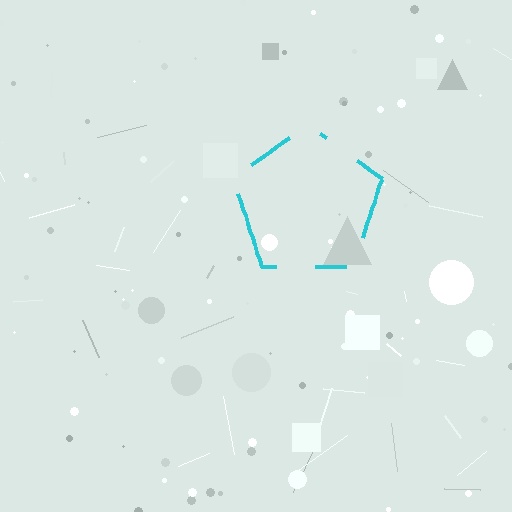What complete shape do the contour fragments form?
The contour fragments form a pentagon.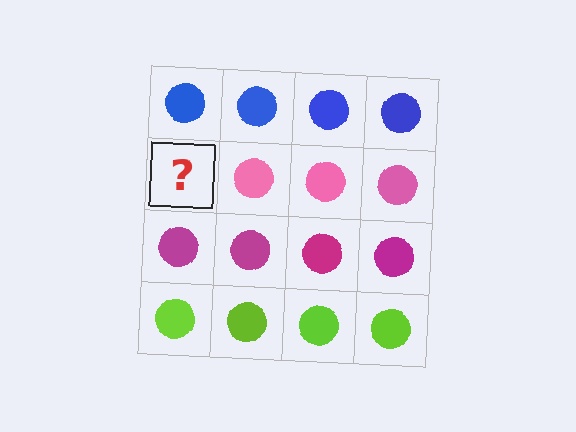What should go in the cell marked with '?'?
The missing cell should contain a pink circle.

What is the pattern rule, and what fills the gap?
The rule is that each row has a consistent color. The gap should be filled with a pink circle.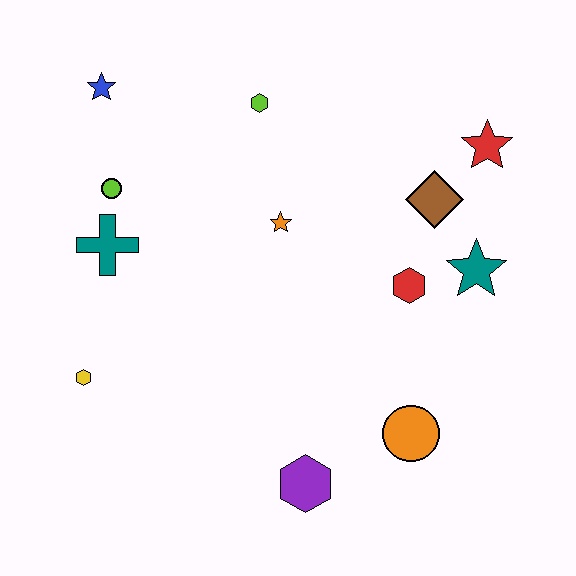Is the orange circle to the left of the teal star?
Yes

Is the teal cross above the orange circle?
Yes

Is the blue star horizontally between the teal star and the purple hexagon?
No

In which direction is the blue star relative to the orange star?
The blue star is to the left of the orange star.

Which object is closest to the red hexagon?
The teal star is closest to the red hexagon.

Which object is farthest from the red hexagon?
The blue star is farthest from the red hexagon.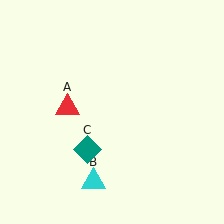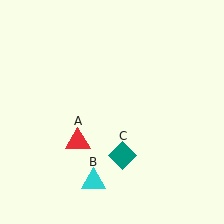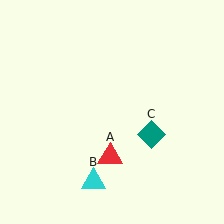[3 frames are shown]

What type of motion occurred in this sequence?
The red triangle (object A), teal diamond (object C) rotated counterclockwise around the center of the scene.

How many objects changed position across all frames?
2 objects changed position: red triangle (object A), teal diamond (object C).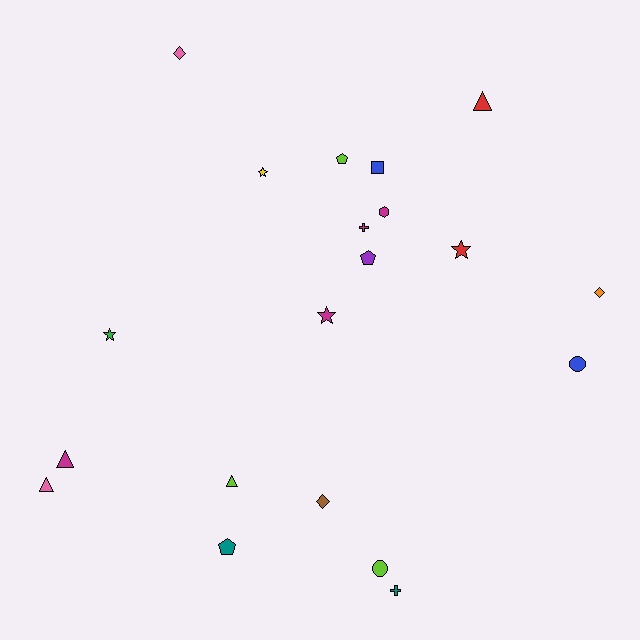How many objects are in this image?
There are 20 objects.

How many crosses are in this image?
There are 2 crosses.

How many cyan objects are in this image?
There are no cyan objects.